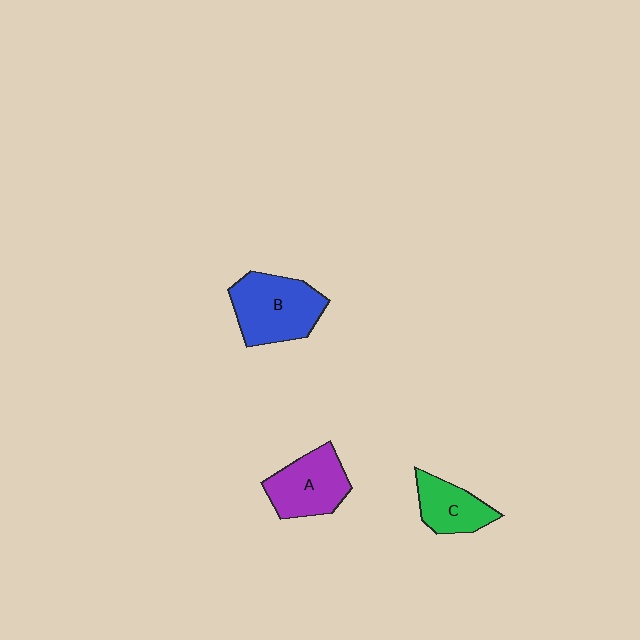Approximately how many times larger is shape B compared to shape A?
Approximately 1.2 times.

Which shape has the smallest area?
Shape C (green).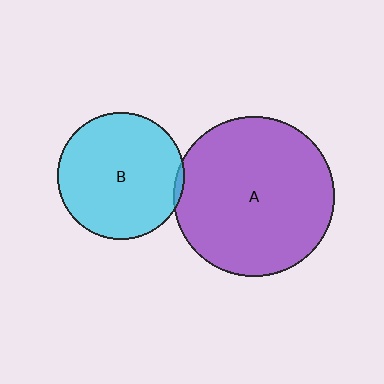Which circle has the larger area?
Circle A (purple).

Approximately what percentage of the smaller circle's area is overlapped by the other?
Approximately 5%.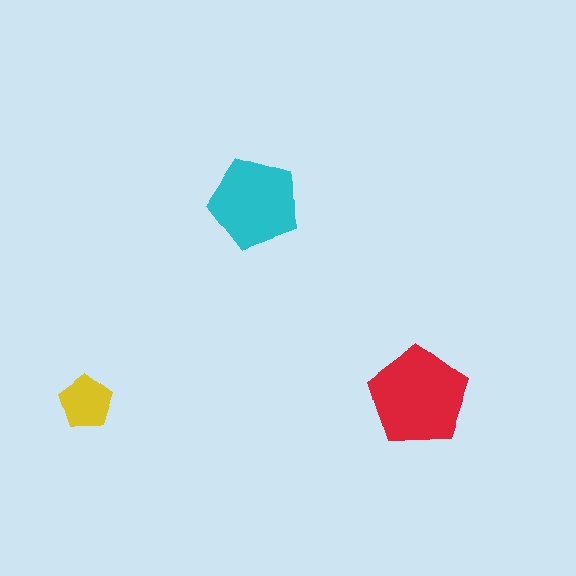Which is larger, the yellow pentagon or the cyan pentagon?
The cyan one.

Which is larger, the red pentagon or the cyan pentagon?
The red one.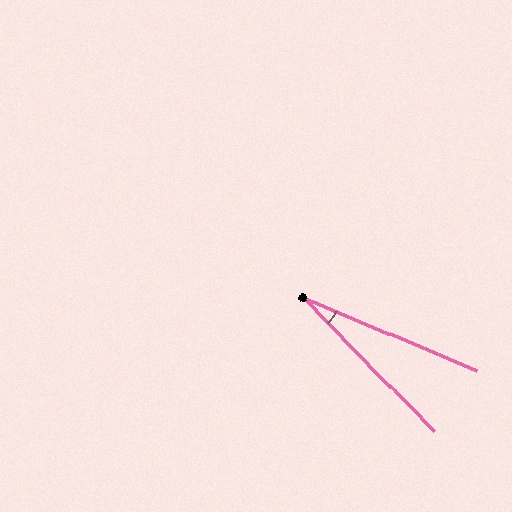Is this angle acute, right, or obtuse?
It is acute.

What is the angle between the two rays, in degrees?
Approximately 23 degrees.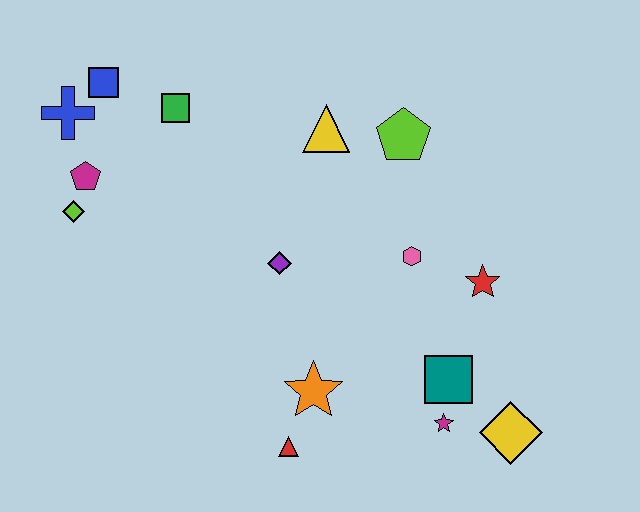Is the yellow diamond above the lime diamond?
No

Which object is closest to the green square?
The blue square is closest to the green square.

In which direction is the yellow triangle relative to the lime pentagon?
The yellow triangle is to the left of the lime pentagon.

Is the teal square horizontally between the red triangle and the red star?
Yes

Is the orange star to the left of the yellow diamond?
Yes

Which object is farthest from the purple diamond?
The yellow diamond is farthest from the purple diamond.